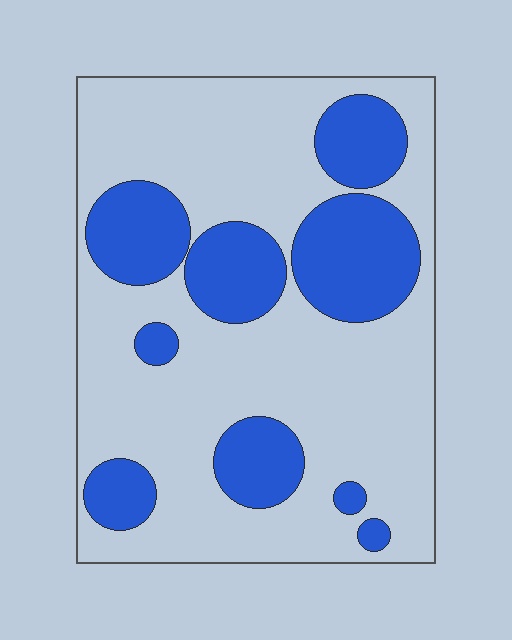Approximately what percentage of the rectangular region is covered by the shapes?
Approximately 30%.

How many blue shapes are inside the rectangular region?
9.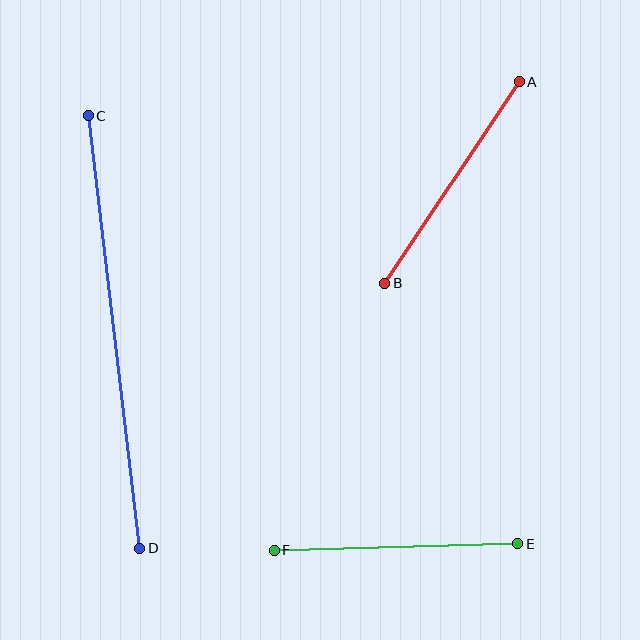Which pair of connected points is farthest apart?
Points C and D are farthest apart.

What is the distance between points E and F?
The distance is approximately 243 pixels.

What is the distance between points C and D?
The distance is approximately 436 pixels.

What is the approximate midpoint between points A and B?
The midpoint is at approximately (452, 182) pixels.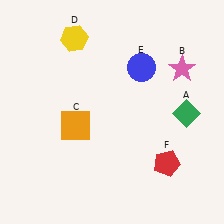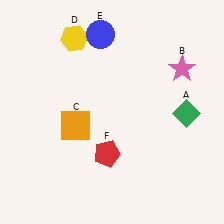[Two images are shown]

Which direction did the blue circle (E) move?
The blue circle (E) moved left.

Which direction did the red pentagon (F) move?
The red pentagon (F) moved left.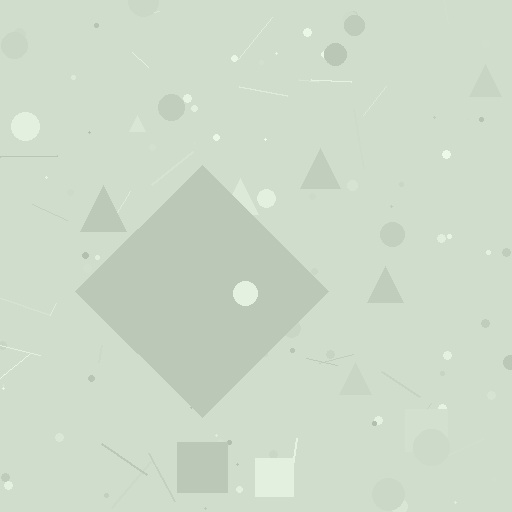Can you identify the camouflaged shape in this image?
The camouflaged shape is a diamond.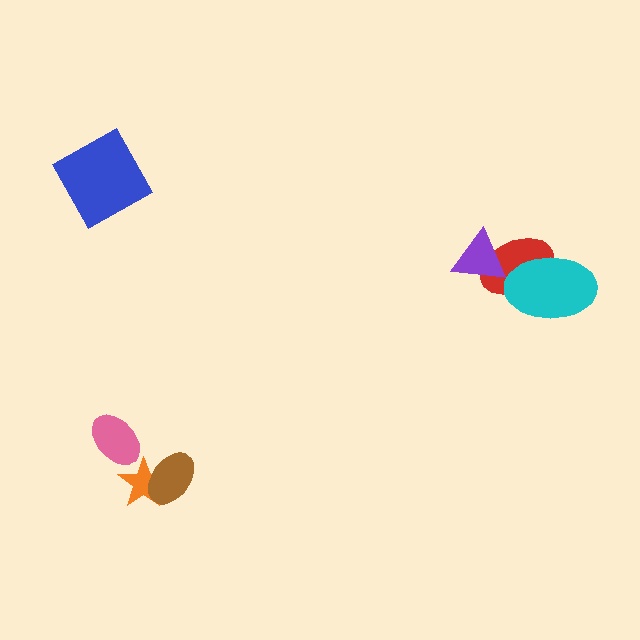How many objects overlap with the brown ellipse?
1 object overlaps with the brown ellipse.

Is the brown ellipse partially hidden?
No, no other shape covers it.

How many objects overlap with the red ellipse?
2 objects overlap with the red ellipse.